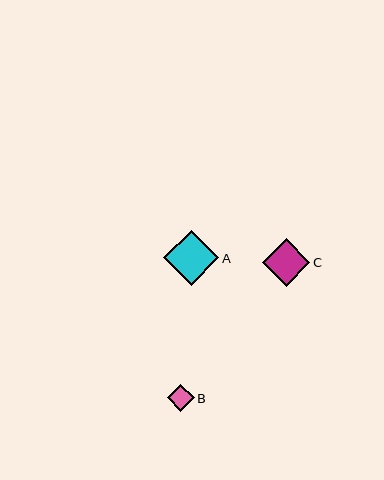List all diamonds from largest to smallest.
From largest to smallest: A, C, B.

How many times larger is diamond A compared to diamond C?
Diamond A is approximately 1.2 times the size of diamond C.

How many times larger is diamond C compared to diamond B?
Diamond C is approximately 1.8 times the size of diamond B.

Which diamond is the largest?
Diamond A is the largest with a size of approximately 55 pixels.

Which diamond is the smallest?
Diamond B is the smallest with a size of approximately 27 pixels.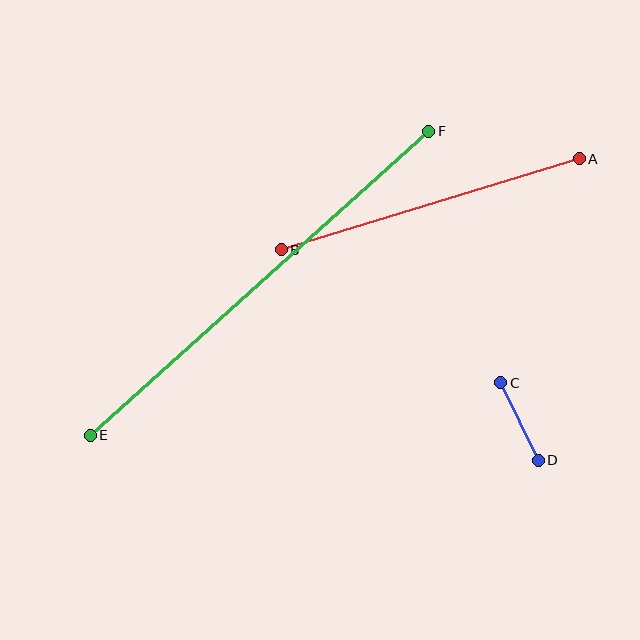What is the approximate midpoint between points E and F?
The midpoint is at approximately (259, 283) pixels.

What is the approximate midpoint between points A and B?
The midpoint is at approximately (430, 204) pixels.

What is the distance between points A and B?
The distance is approximately 311 pixels.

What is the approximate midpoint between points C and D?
The midpoint is at approximately (519, 421) pixels.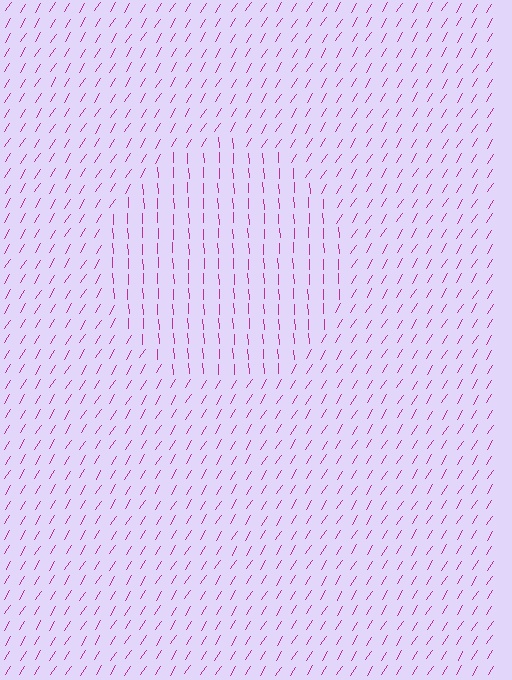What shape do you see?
I see a circle.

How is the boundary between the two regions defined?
The boundary is defined purely by a change in line orientation (approximately 35 degrees difference). All lines are the same color and thickness.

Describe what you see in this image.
The image is filled with small magenta line segments. A circle region in the image has lines oriented differently from the surrounding lines, creating a visible texture boundary.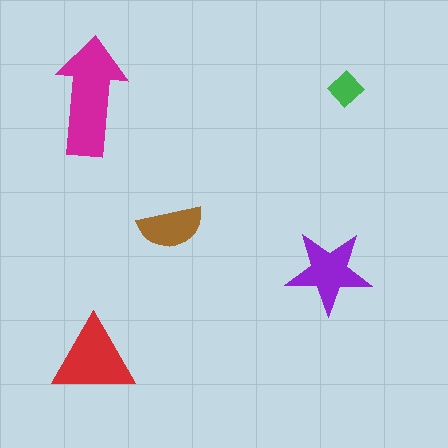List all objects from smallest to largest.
The green diamond, the brown semicircle, the purple star, the red triangle, the magenta arrow.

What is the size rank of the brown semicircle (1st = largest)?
4th.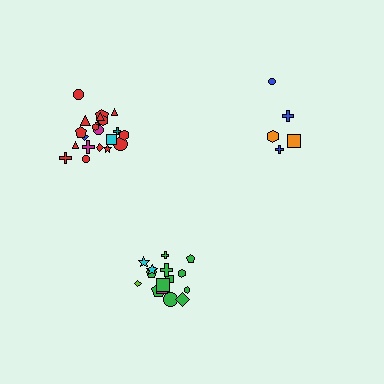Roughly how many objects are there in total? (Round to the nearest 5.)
Roughly 40 objects in total.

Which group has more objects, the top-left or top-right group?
The top-left group.